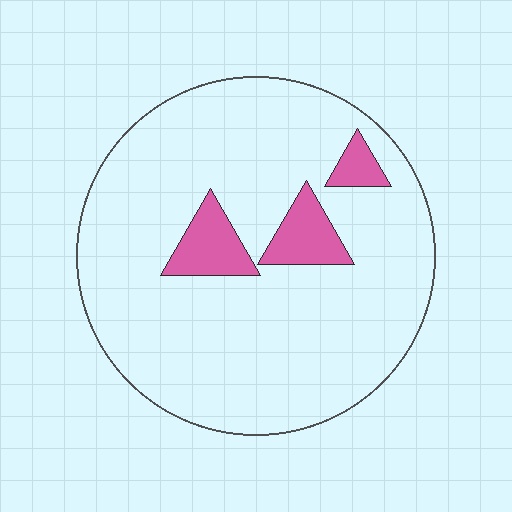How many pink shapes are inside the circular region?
3.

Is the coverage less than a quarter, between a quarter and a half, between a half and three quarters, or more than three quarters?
Less than a quarter.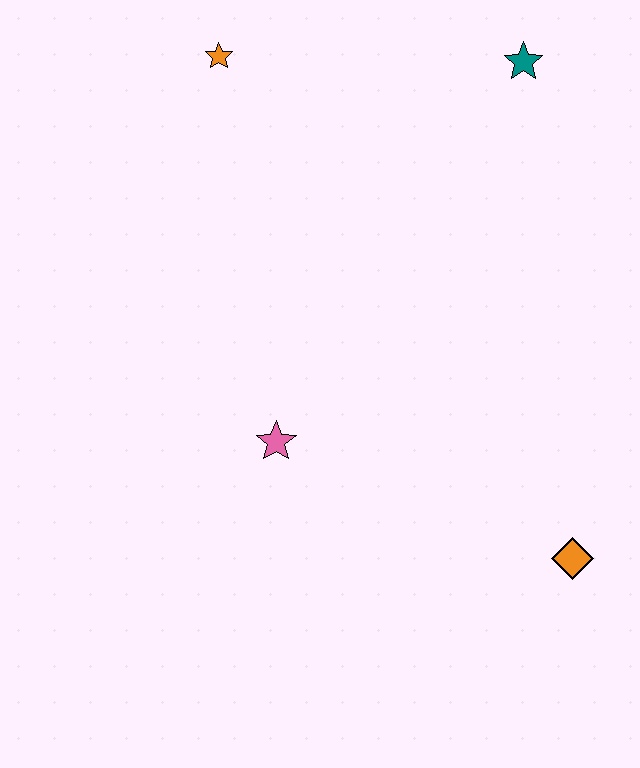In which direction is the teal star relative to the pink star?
The teal star is above the pink star.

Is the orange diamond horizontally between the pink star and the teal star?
No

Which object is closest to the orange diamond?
The pink star is closest to the orange diamond.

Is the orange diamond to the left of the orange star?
No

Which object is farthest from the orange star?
The orange diamond is farthest from the orange star.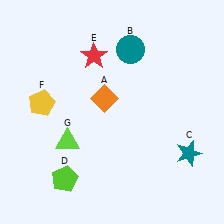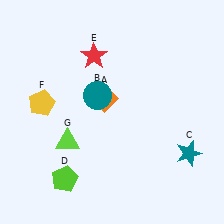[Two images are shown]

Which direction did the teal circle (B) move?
The teal circle (B) moved down.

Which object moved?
The teal circle (B) moved down.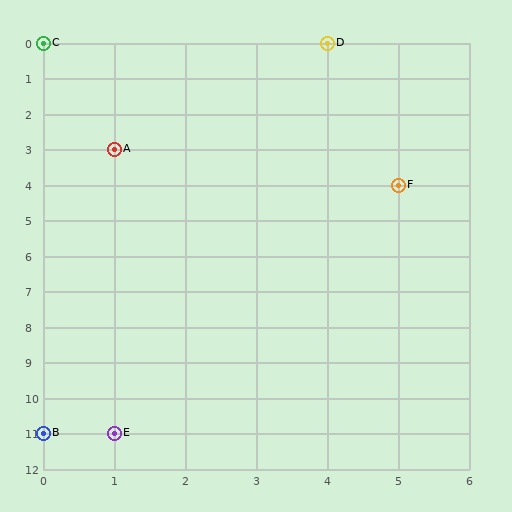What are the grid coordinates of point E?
Point E is at grid coordinates (1, 11).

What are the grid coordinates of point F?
Point F is at grid coordinates (5, 4).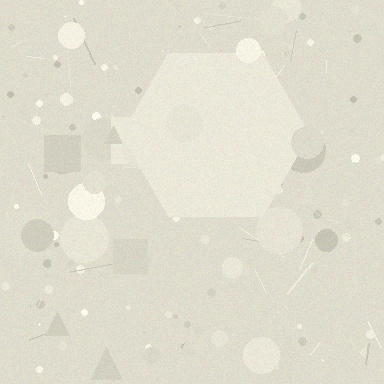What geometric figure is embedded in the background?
A hexagon is embedded in the background.